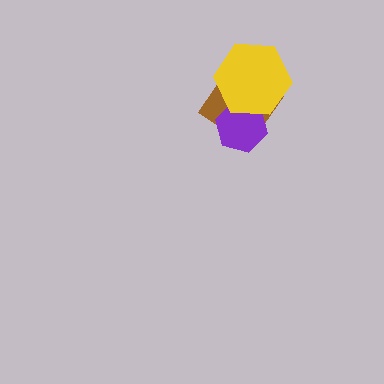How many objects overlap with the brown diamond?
2 objects overlap with the brown diamond.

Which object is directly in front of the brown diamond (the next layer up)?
The purple hexagon is directly in front of the brown diamond.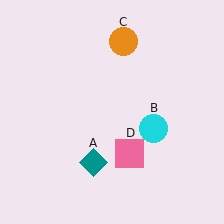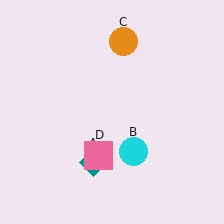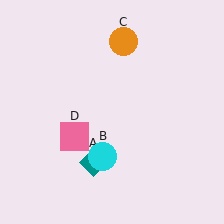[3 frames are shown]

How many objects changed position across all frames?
2 objects changed position: cyan circle (object B), pink square (object D).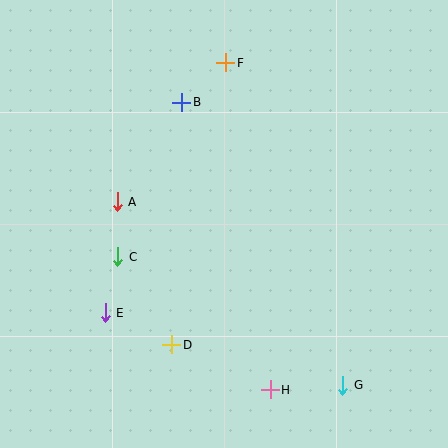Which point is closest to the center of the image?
Point A at (117, 202) is closest to the center.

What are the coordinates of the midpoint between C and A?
The midpoint between C and A is at (118, 229).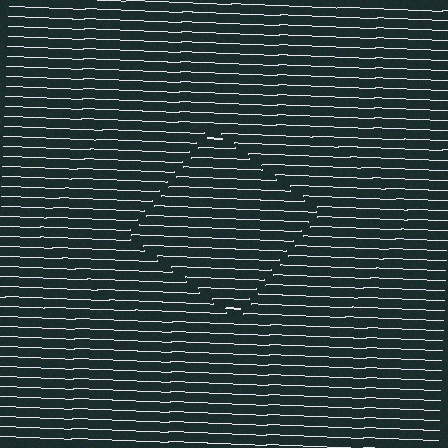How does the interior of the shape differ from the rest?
The interior of the shape contains the same grating, shifted by half a period — the contour is defined by the phase discontinuity where line-ends from the inner and outer gratings abut.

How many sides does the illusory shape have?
4 sides — the line-ends trace a square.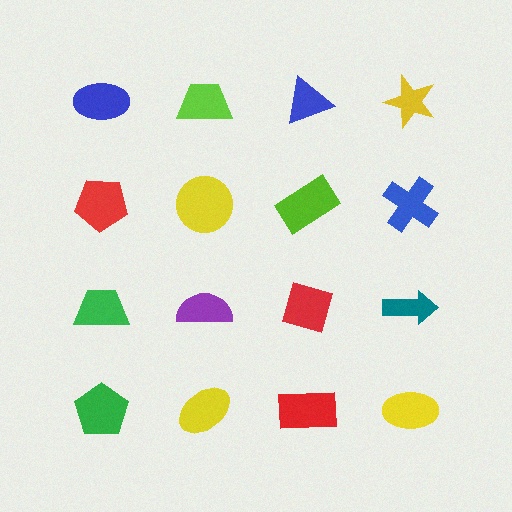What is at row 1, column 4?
A yellow star.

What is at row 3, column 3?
A red diamond.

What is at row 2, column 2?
A yellow circle.